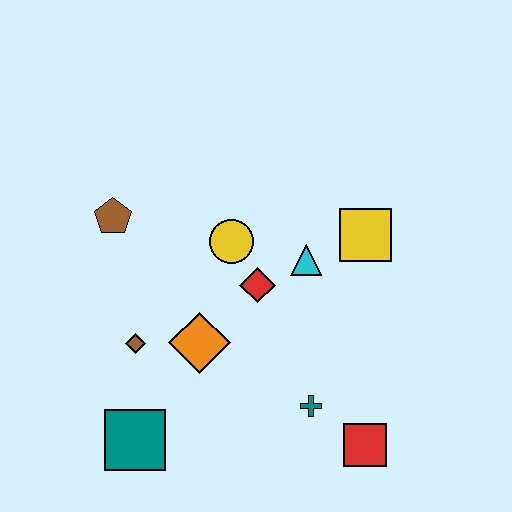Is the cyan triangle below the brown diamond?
No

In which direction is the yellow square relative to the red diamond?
The yellow square is to the right of the red diamond.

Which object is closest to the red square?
The teal cross is closest to the red square.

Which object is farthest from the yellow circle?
The red square is farthest from the yellow circle.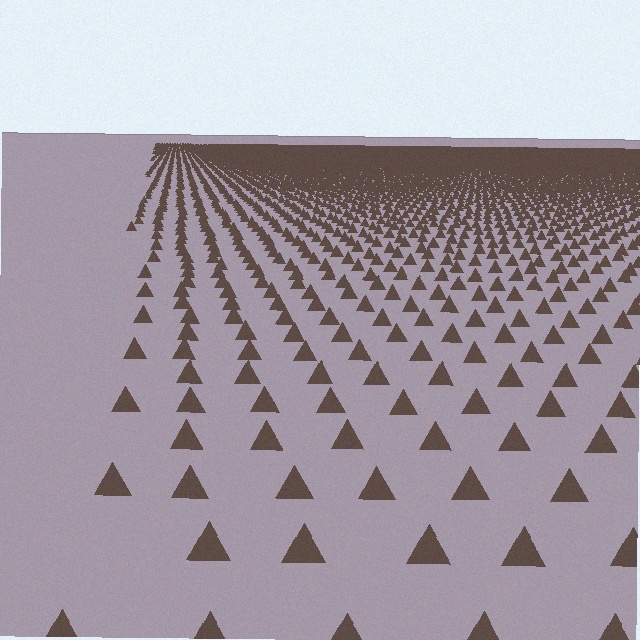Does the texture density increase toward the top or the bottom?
Density increases toward the top.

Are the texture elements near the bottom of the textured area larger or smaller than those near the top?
Larger. Near the bottom, elements are closer to the viewer and appear at a bigger on-screen size.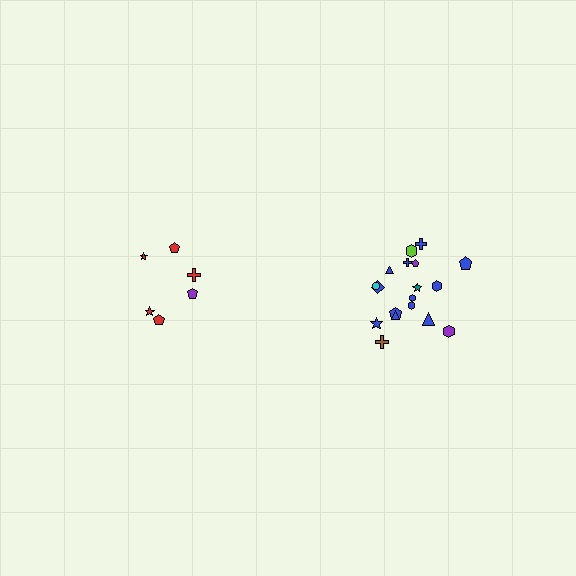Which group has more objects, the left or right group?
The right group.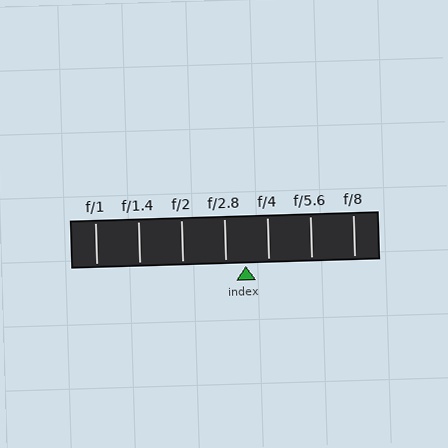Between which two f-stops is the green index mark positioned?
The index mark is between f/2.8 and f/4.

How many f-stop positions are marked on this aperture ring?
There are 7 f-stop positions marked.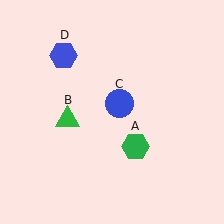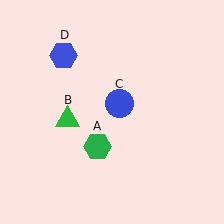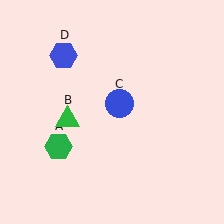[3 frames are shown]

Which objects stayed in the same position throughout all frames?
Green triangle (object B) and blue circle (object C) and blue hexagon (object D) remained stationary.